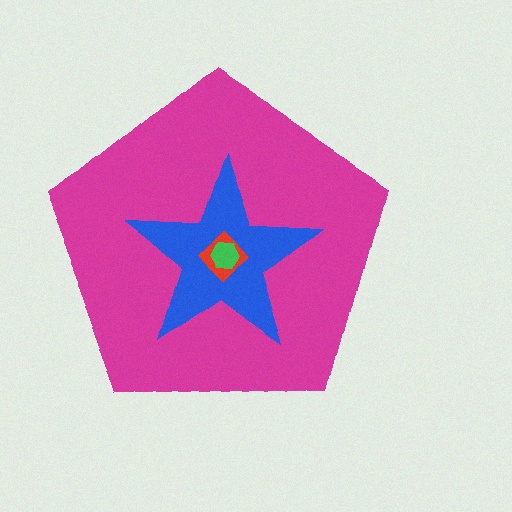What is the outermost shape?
The magenta pentagon.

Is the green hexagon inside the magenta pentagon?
Yes.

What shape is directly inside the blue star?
The red diamond.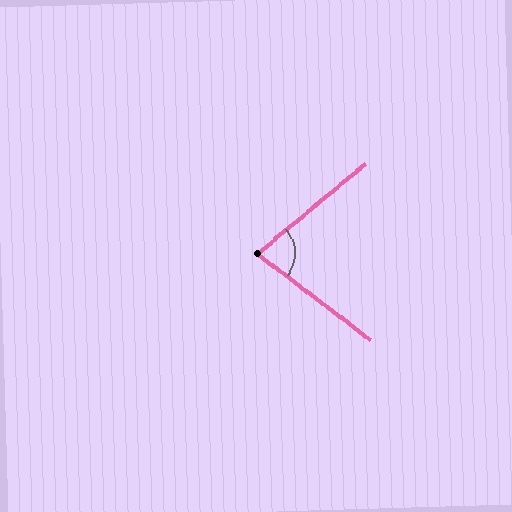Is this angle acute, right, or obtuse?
It is acute.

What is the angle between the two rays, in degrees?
Approximately 77 degrees.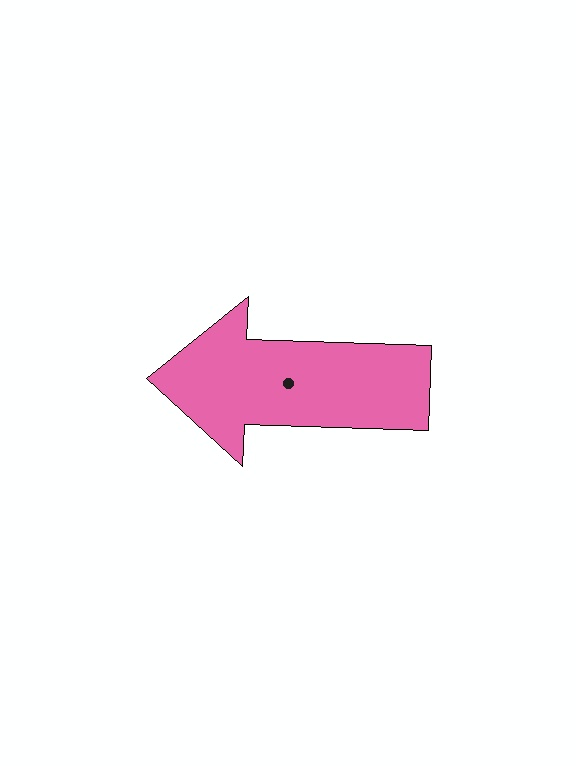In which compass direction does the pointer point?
West.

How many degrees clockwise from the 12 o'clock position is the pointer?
Approximately 272 degrees.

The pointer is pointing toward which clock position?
Roughly 9 o'clock.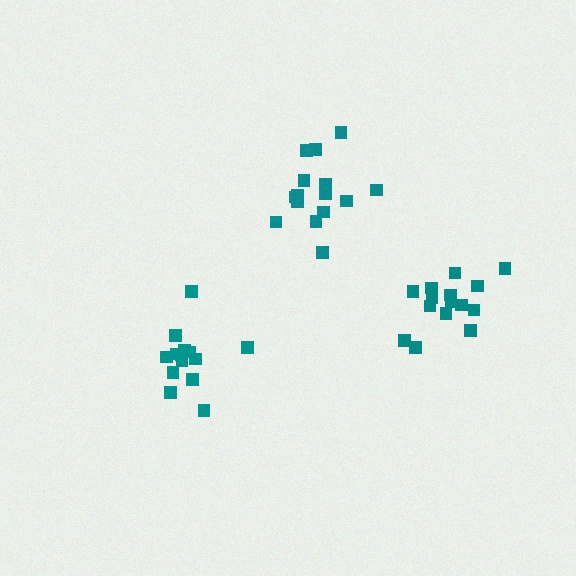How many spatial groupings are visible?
There are 3 spatial groupings.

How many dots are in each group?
Group 1: 14 dots, Group 2: 15 dots, Group 3: 15 dots (44 total).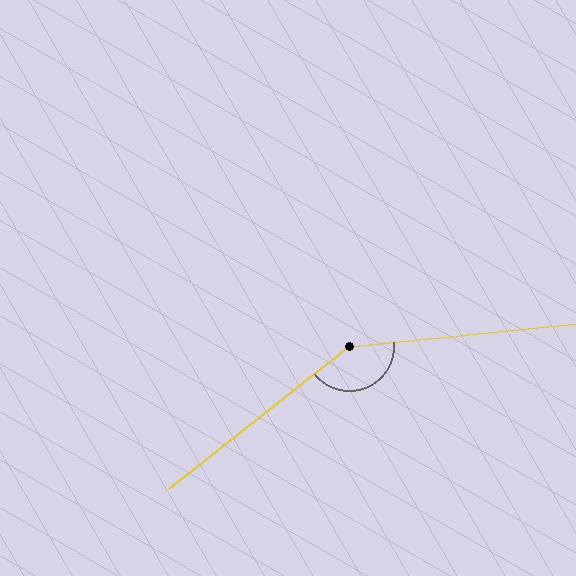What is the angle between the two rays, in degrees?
Approximately 147 degrees.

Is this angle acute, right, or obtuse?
It is obtuse.